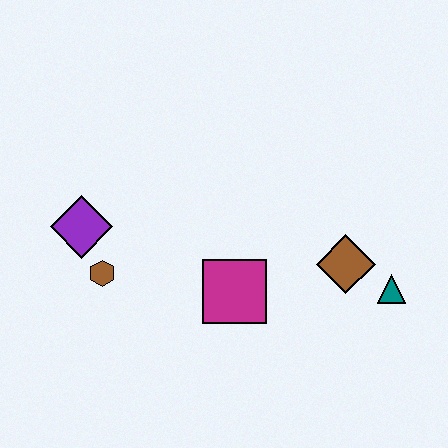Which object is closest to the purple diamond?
The brown hexagon is closest to the purple diamond.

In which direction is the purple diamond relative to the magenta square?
The purple diamond is to the left of the magenta square.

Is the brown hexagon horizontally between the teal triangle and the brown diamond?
No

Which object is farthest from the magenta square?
The purple diamond is farthest from the magenta square.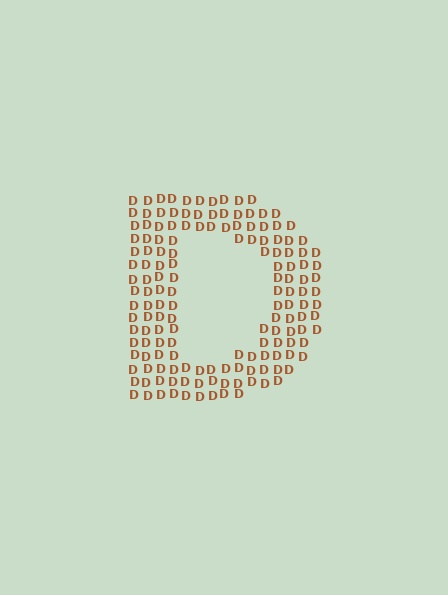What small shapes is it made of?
It is made of small letter D's.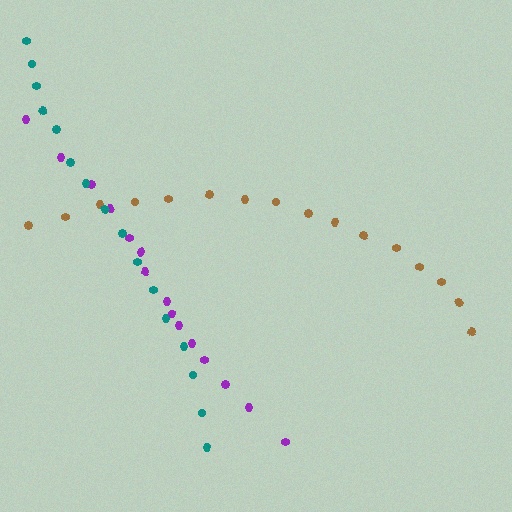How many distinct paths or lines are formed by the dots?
There are 3 distinct paths.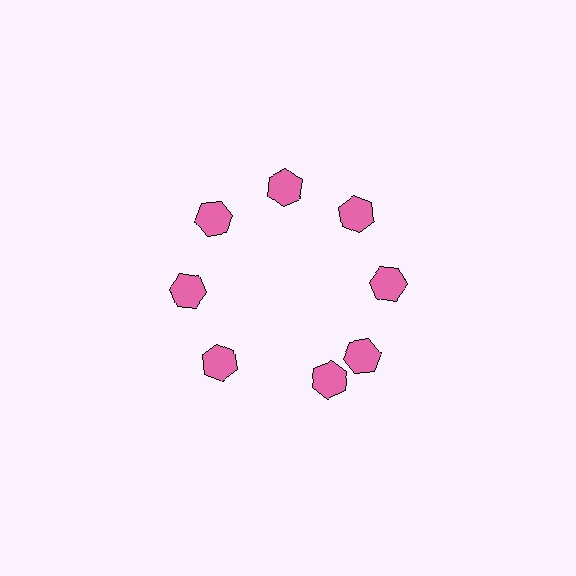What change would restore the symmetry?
The symmetry would be restored by rotating it back into even spacing with its neighbors so that all 8 hexagons sit at equal angles and equal distance from the center.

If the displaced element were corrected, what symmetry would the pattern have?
It would have 8-fold rotational symmetry — the pattern would map onto itself every 45 degrees.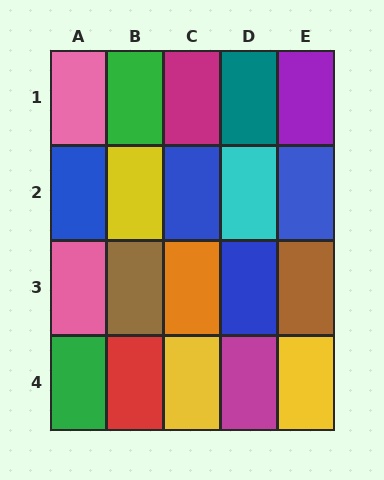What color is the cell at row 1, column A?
Pink.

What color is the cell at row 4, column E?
Yellow.